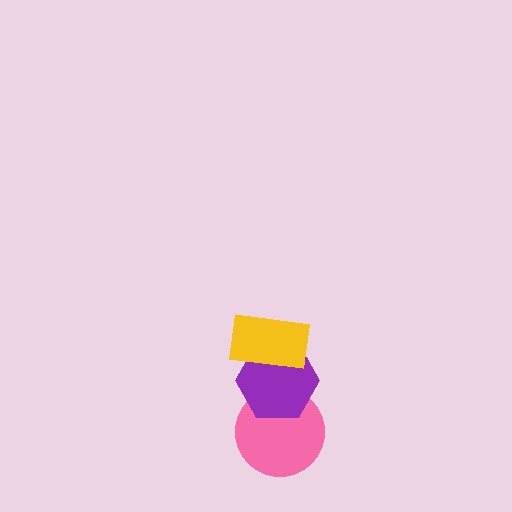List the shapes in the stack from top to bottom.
From top to bottom: the yellow rectangle, the purple hexagon, the pink circle.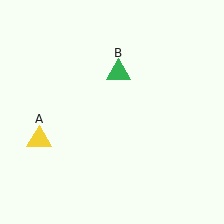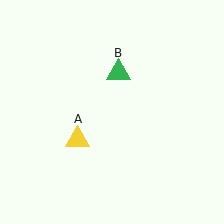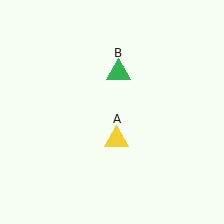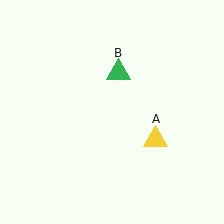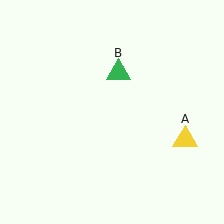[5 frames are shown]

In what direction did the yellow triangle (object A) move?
The yellow triangle (object A) moved right.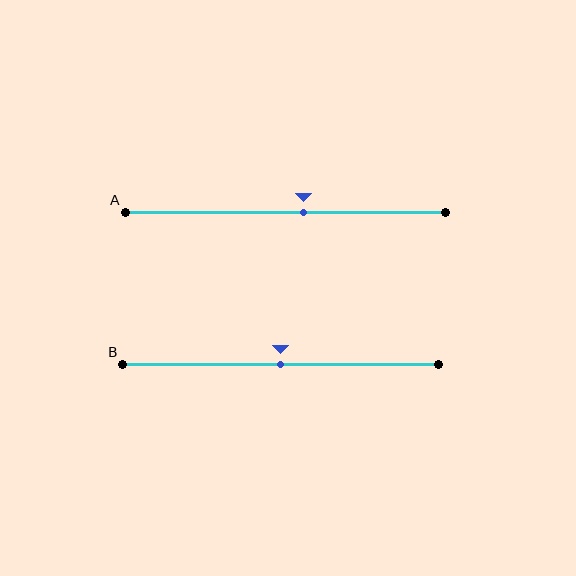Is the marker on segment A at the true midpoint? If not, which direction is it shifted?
No, the marker on segment A is shifted to the right by about 6% of the segment length.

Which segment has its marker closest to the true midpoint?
Segment B has its marker closest to the true midpoint.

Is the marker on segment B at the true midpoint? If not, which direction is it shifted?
Yes, the marker on segment B is at the true midpoint.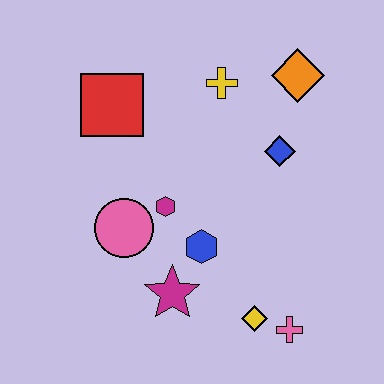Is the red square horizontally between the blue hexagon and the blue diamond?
No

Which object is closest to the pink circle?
The magenta hexagon is closest to the pink circle.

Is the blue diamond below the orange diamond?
Yes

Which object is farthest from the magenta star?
The orange diamond is farthest from the magenta star.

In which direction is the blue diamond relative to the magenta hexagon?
The blue diamond is to the right of the magenta hexagon.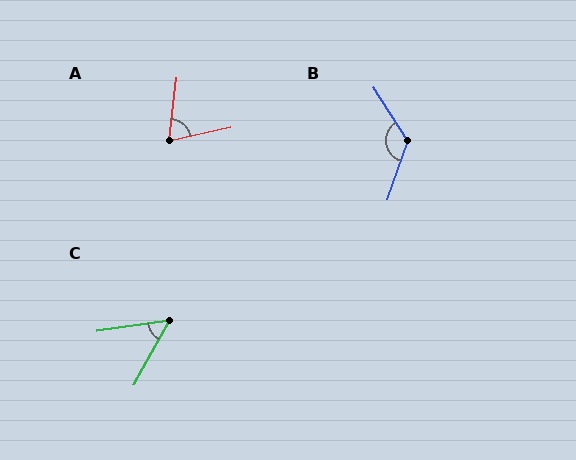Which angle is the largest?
B, at approximately 129 degrees.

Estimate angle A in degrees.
Approximately 71 degrees.